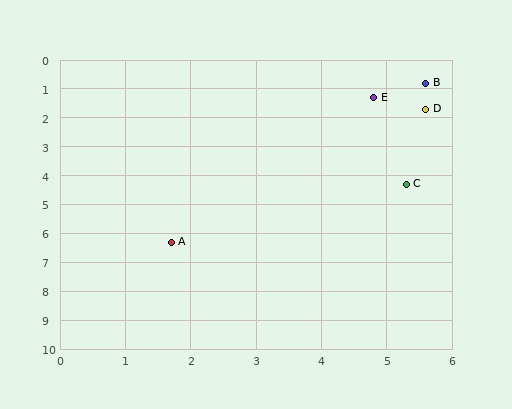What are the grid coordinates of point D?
Point D is at approximately (5.6, 1.7).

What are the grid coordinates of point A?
Point A is at approximately (1.7, 6.3).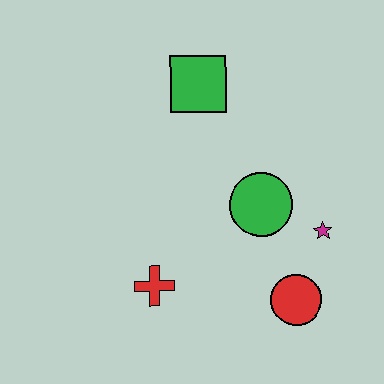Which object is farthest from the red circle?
The green square is farthest from the red circle.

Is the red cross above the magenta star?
No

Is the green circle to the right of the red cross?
Yes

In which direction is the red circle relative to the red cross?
The red circle is to the right of the red cross.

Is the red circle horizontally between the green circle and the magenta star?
Yes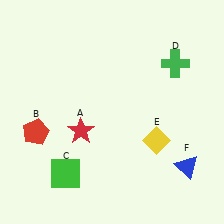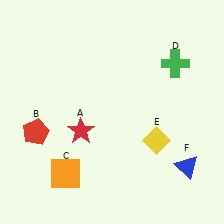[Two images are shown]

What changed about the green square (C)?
In Image 1, C is green. In Image 2, it changed to orange.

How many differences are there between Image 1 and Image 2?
There is 1 difference between the two images.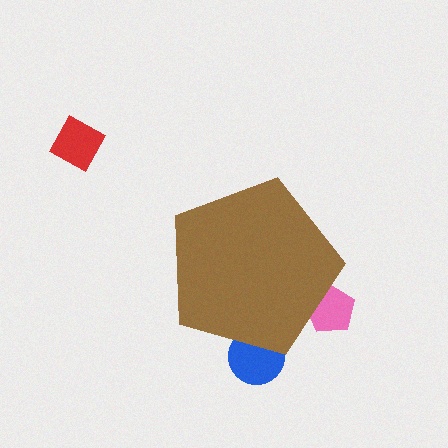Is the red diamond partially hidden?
No, the red diamond is fully visible.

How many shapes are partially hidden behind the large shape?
2 shapes are partially hidden.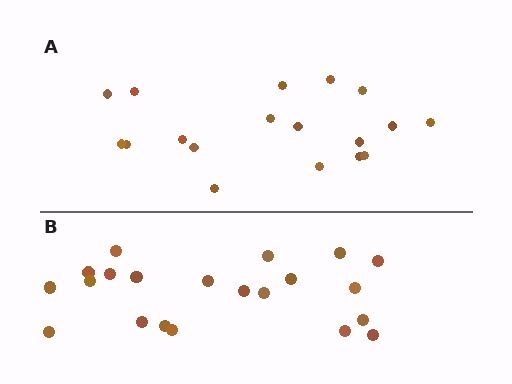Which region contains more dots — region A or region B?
Region B (the bottom region) has more dots.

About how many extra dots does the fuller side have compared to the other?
Region B has just a few more — roughly 2 or 3 more dots than region A.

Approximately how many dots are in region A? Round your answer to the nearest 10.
About 20 dots. (The exact count is 18, which rounds to 20.)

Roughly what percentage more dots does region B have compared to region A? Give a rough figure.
About 15% more.